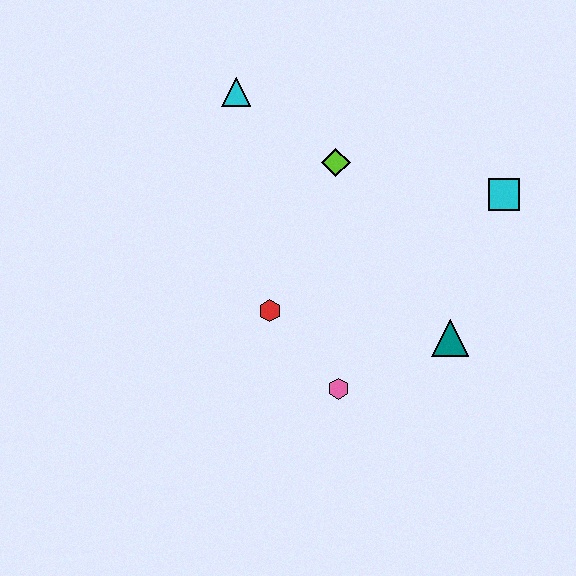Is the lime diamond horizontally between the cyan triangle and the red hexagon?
No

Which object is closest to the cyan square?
The teal triangle is closest to the cyan square.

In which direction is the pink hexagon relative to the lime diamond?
The pink hexagon is below the lime diamond.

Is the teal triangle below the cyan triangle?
Yes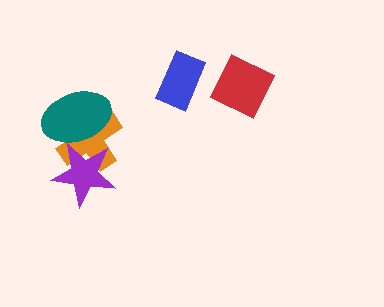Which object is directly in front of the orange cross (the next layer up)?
The teal ellipse is directly in front of the orange cross.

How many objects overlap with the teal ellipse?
2 objects overlap with the teal ellipse.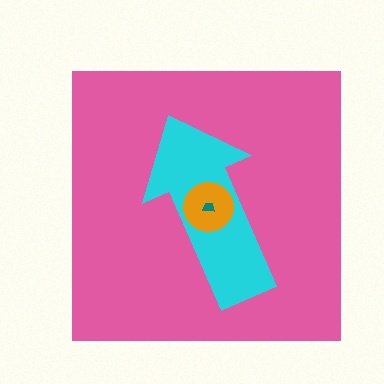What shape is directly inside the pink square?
The cyan arrow.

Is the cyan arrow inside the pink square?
Yes.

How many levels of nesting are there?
4.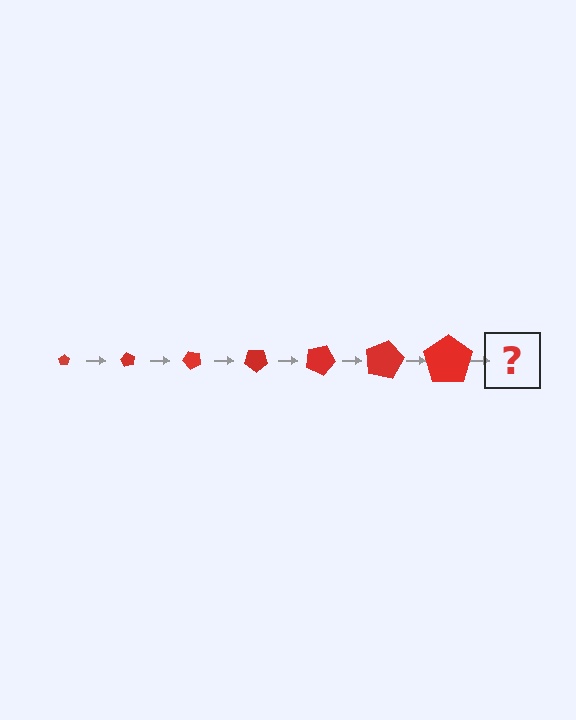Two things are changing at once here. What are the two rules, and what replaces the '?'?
The two rules are that the pentagon grows larger each step and it rotates 60 degrees each step. The '?' should be a pentagon, larger than the previous one and rotated 420 degrees from the start.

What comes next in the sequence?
The next element should be a pentagon, larger than the previous one and rotated 420 degrees from the start.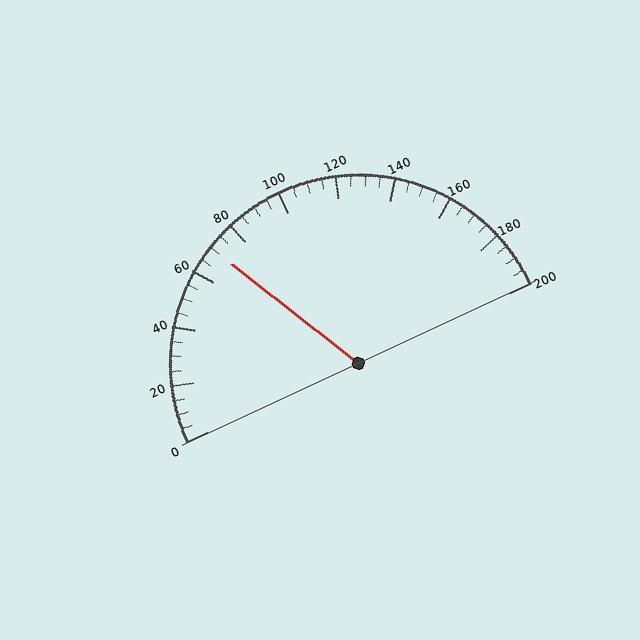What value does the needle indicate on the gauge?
The needle indicates approximately 70.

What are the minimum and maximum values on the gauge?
The gauge ranges from 0 to 200.